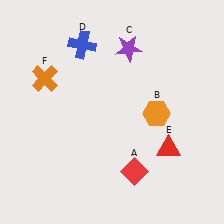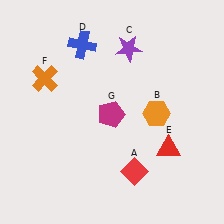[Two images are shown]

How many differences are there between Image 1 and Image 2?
There is 1 difference between the two images.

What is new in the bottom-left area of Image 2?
A magenta pentagon (G) was added in the bottom-left area of Image 2.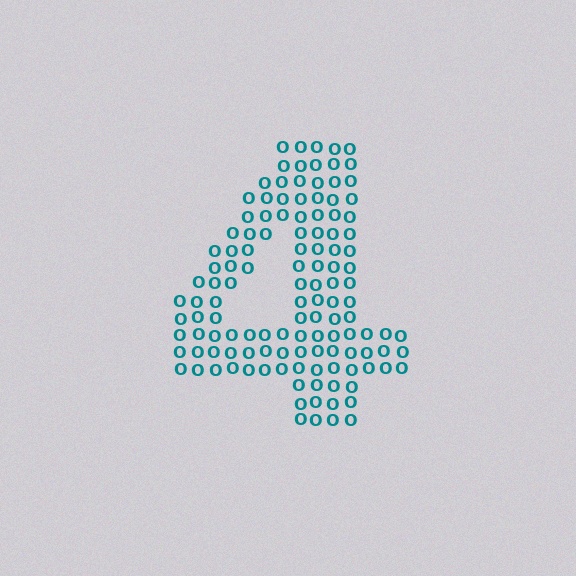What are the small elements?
The small elements are letter O's.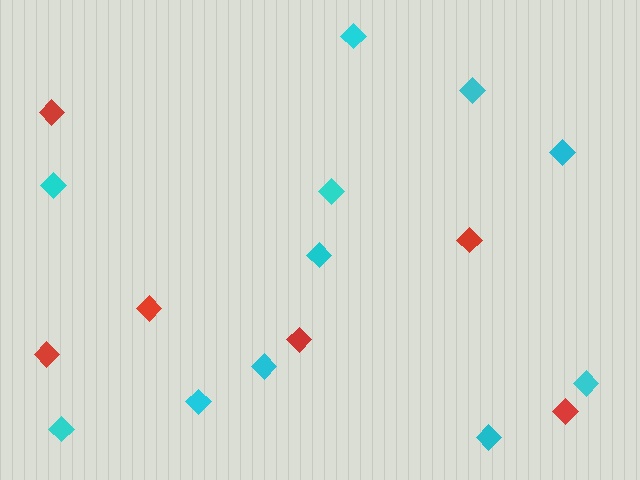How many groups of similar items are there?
There are 2 groups: one group of red diamonds (6) and one group of cyan diamonds (11).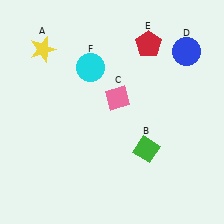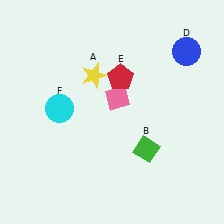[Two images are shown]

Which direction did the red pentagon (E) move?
The red pentagon (E) moved down.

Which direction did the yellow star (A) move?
The yellow star (A) moved right.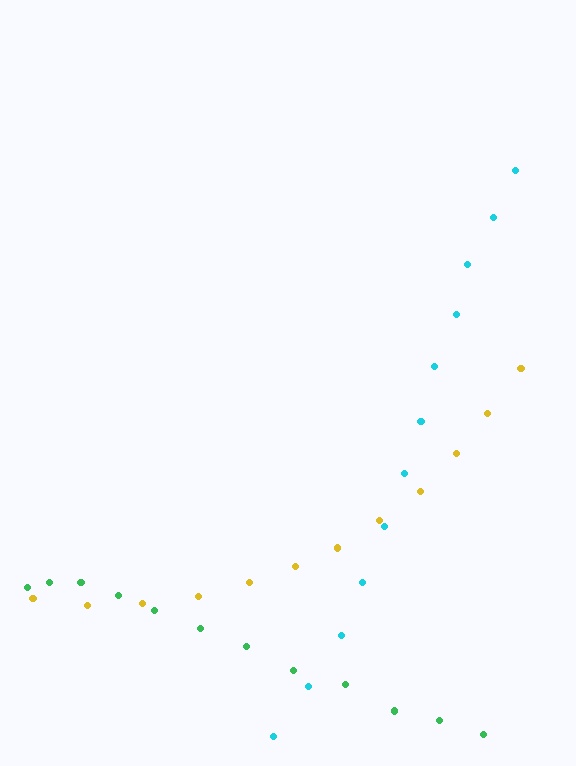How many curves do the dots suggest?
There are 3 distinct paths.